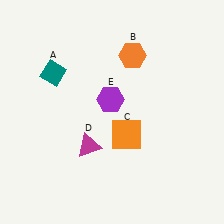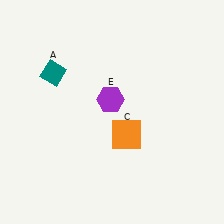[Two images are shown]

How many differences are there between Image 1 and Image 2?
There are 2 differences between the two images.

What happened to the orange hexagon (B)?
The orange hexagon (B) was removed in Image 2. It was in the top-right area of Image 1.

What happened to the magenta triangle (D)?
The magenta triangle (D) was removed in Image 2. It was in the bottom-left area of Image 1.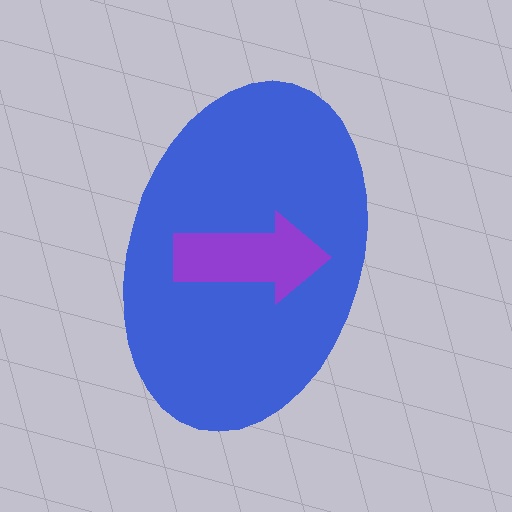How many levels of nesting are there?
2.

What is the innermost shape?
The purple arrow.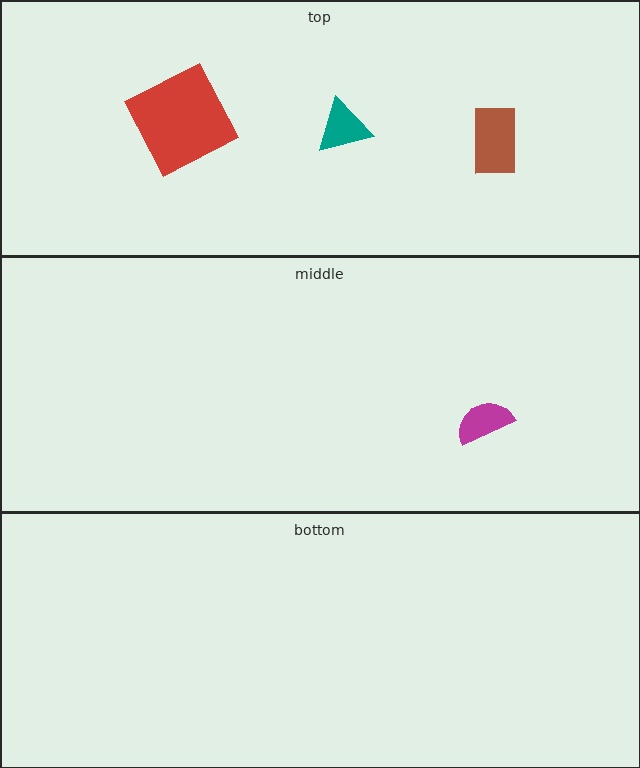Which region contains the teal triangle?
The top region.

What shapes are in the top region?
The red square, the brown rectangle, the teal triangle.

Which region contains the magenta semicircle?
The middle region.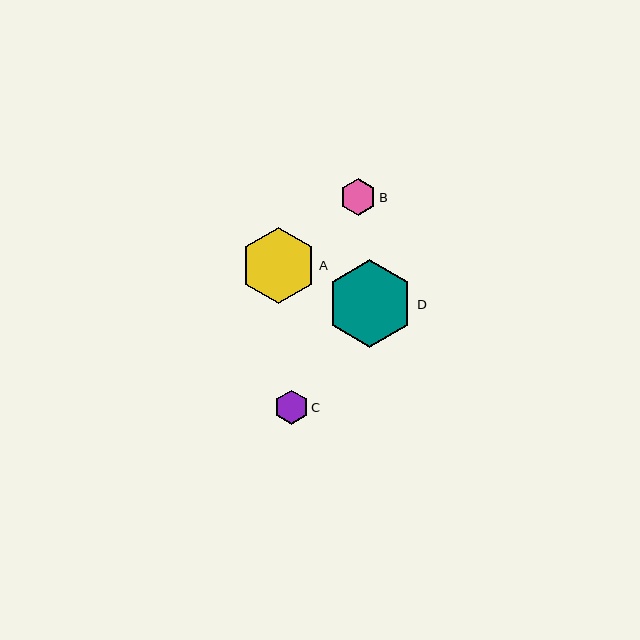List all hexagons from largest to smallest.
From largest to smallest: D, A, B, C.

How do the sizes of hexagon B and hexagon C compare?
Hexagon B and hexagon C are approximately the same size.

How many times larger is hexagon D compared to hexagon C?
Hexagon D is approximately 2.6 times the size of hexagon C.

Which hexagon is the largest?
Hexagon D is the largest with a size of approximately 87 pixels.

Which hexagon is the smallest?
Hexagon C is the smallest with a size of approximately 34 pixels.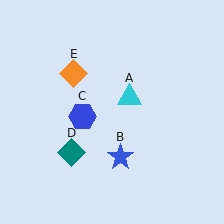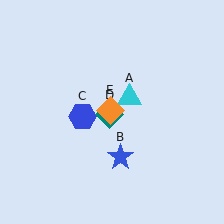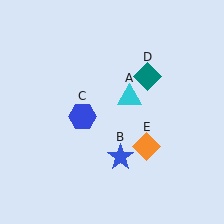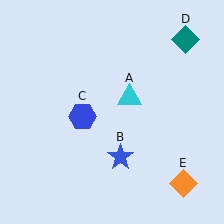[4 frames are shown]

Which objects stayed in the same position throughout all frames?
Cyan triangle (object A) and blue star (object B) and blue hexagon (object C) remained stationary.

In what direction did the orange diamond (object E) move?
The orange diamond (object E) moved down and to the right.